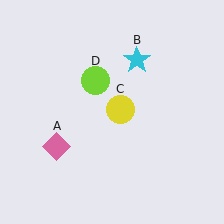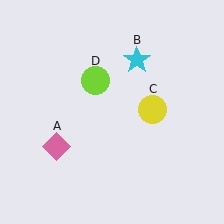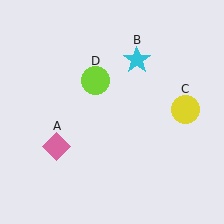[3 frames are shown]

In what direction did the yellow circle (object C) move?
The yellow circle (object C) moved right.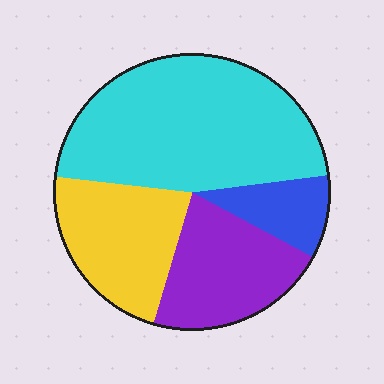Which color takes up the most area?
Cyan, at roughly 45%.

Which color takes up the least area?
Blue, at roughly 10%.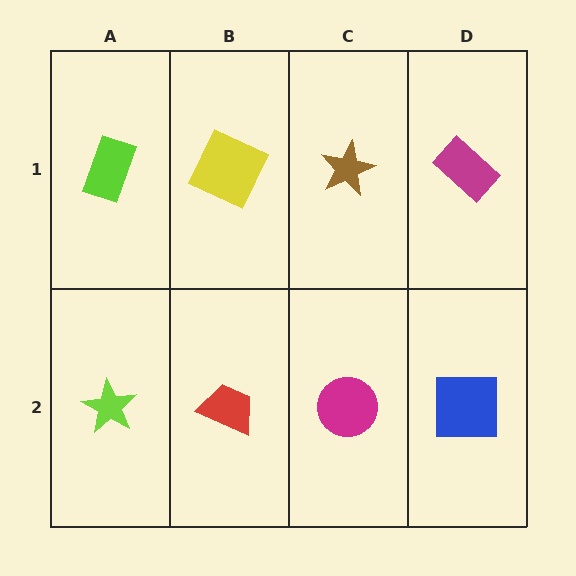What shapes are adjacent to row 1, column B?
A red trapezoid (row 2, column B), a lime rectangle (row 1, column A), a brown star (row 1, column C).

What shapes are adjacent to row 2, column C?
A brown star (row 1, column C), a red trapezoid (row 2, column B), a blue square (row 2, column D).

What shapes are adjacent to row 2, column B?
A yellow square (row 1, column B), a lime star (row 2, column A), a magenta circle (row 2, column C).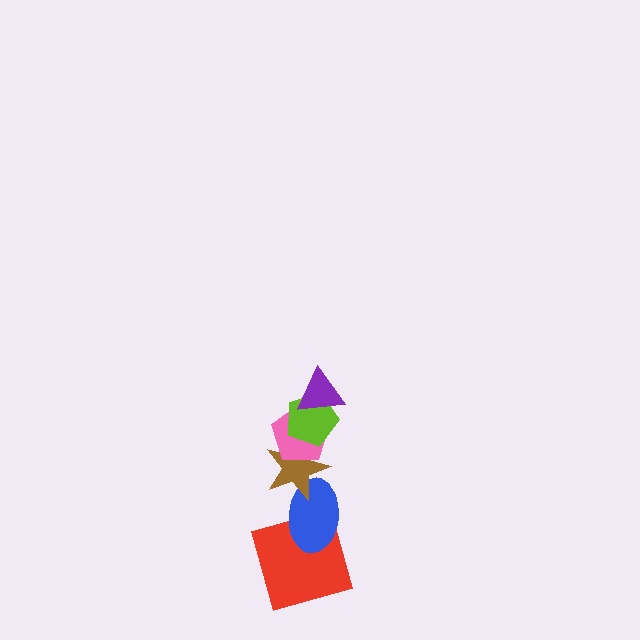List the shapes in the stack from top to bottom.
From top to bottom: the purple triangle, the lime pentagon, the pink pentagon, the brown star, the blue ellipse, the red square.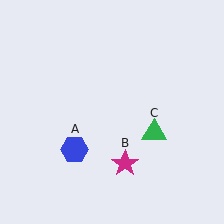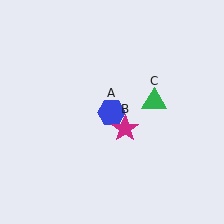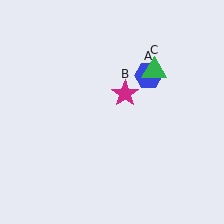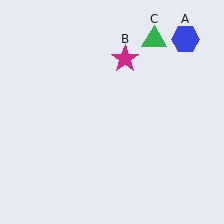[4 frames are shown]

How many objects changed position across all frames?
3 objects changed position: blue hexagon (object A), magenta star (object B), green triangle (object C).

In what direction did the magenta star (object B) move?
The magenta star (object B) moved up.